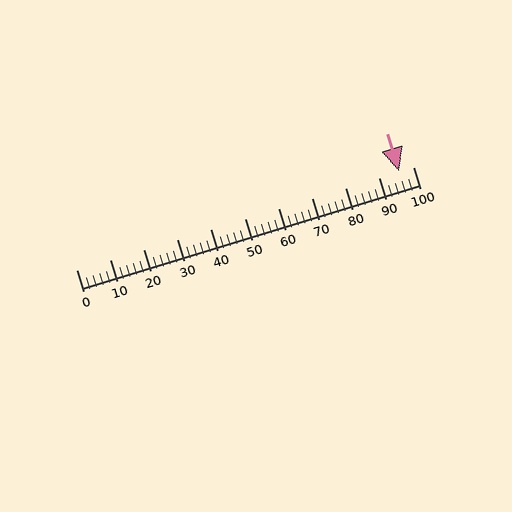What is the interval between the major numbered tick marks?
The major tick marks are spaced 10 units apart.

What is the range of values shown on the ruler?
The ruler shows values from 0 to 100.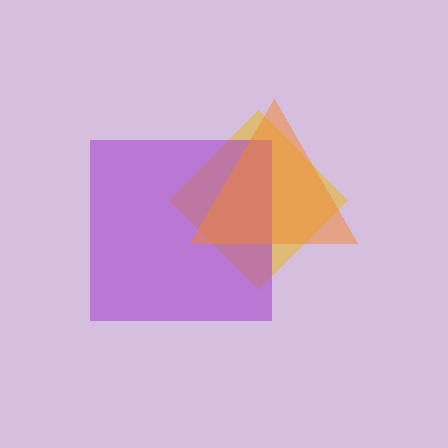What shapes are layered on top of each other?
The layered shapes are: a yellow diamond, a purple square, an orange triangle.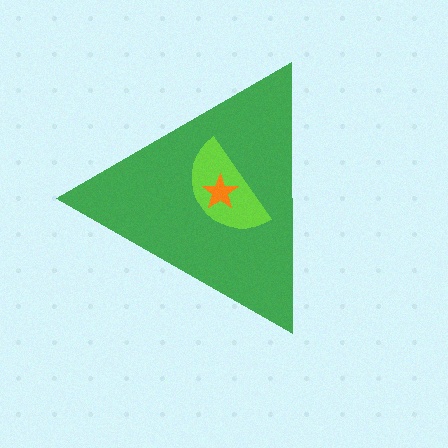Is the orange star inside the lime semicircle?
Yes.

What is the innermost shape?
The orange star.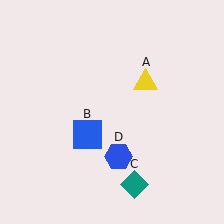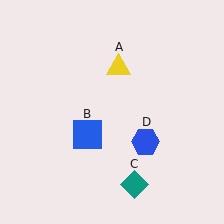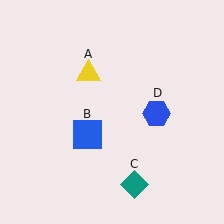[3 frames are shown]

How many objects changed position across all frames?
2 objects changed position: yellow triangle (object A), blue hexagon (object D).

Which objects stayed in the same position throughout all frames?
Blue square (object B) and teal diamond (object C) remained stationary.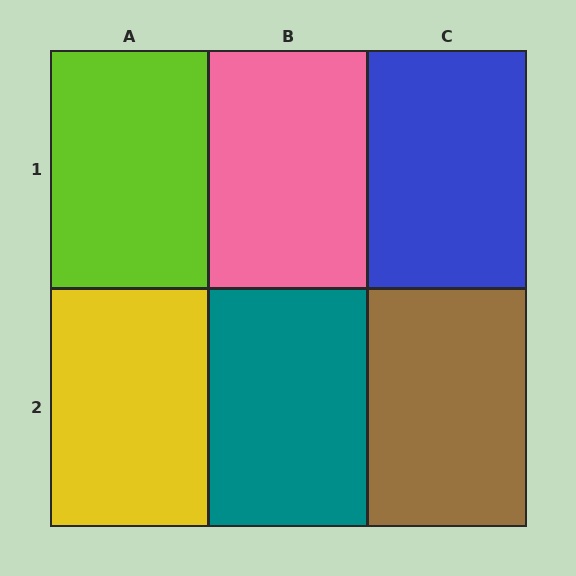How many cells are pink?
1 cell is pink.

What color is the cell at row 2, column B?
Teal.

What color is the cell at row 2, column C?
Brown.